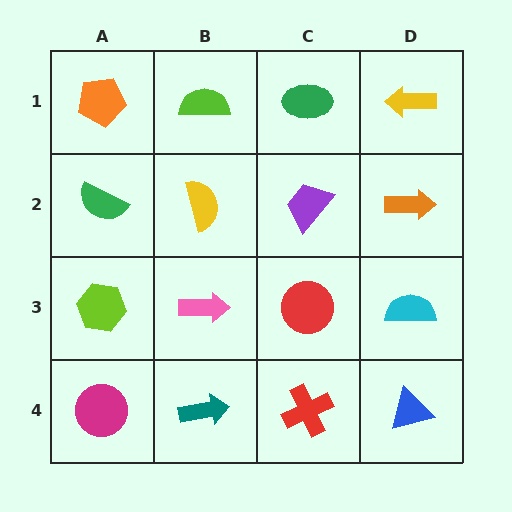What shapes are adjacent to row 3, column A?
A green semicircle (row 2, column A), a magenta circle (row 4, column A), a pink arrow (row 3, column B).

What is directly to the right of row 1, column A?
A lime semicircle.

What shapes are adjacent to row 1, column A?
A green semicircle (row 2, column A), a lime semicircle (row 1, column B).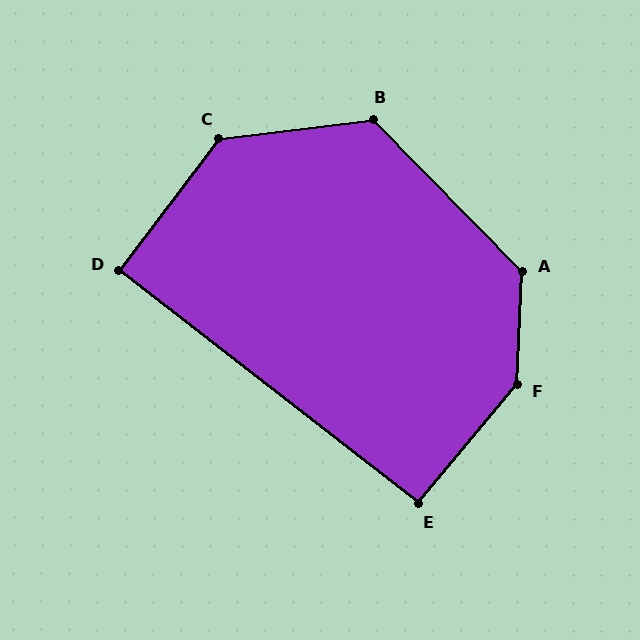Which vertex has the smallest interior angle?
D, at approximately 91 degrees.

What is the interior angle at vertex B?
Approximately 127 degrees (obtuse).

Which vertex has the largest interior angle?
F, at approximately 142 degrees.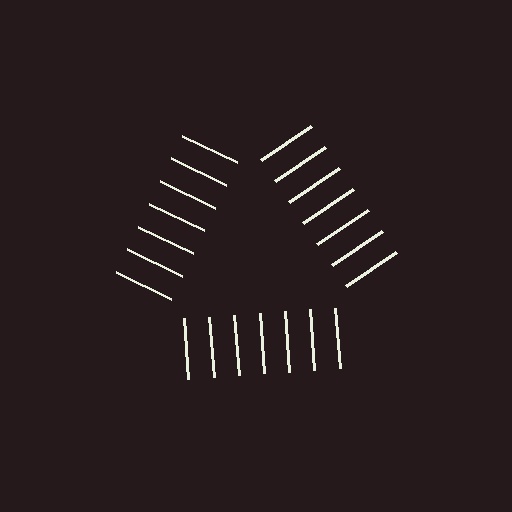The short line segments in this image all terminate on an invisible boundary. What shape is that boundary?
An illusory triangle — the line segments terminate on its edges but no continuous stroke is drawn.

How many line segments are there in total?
21 — 7 along each of the 3 edges.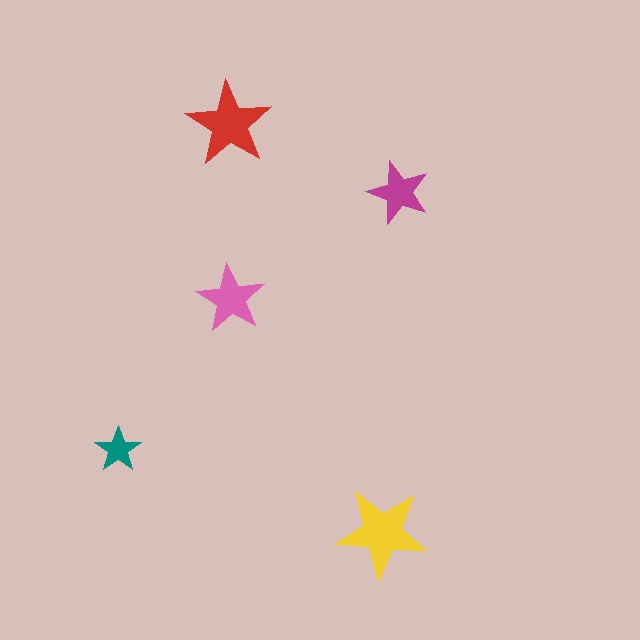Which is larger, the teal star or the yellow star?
The yellow one.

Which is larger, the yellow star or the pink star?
The yellow one.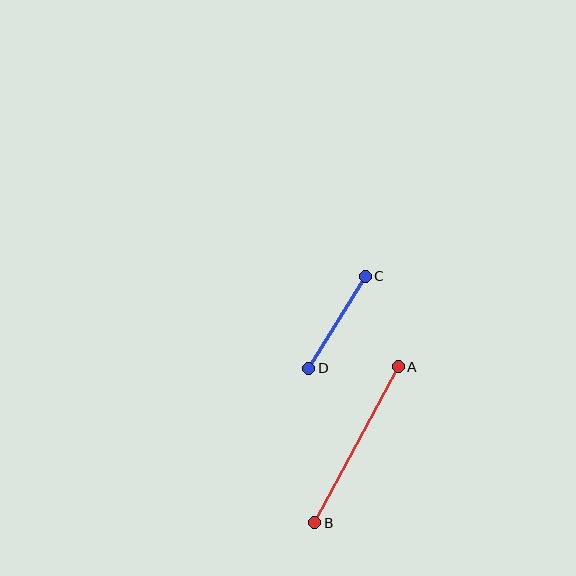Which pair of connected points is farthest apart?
Points A and B are farthest apart.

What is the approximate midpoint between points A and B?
The midpoint is at approximately (356, 445) pixels.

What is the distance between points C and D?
The distance is approximately 108 pixels.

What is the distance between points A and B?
The distance is approximately 177 pixels.